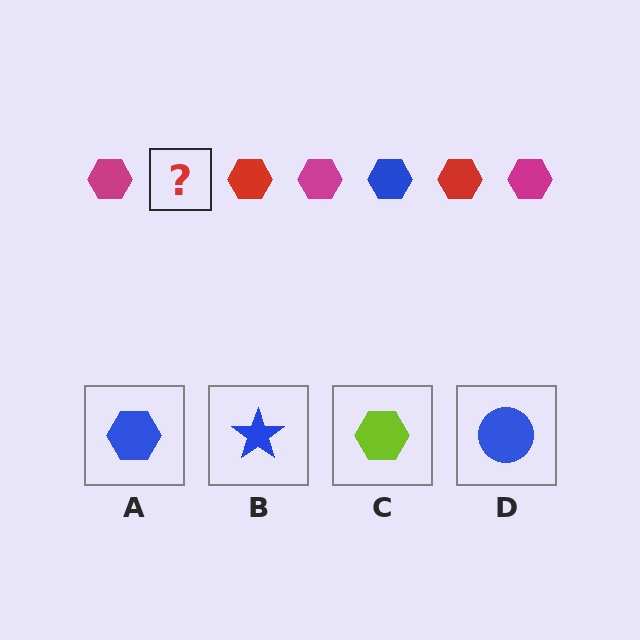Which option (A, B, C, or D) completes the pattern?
A.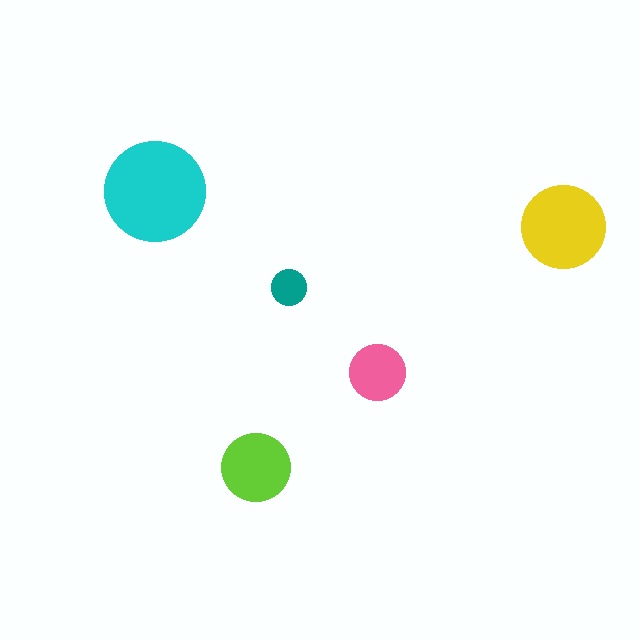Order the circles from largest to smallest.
the cyan one, the yellow one, the lime one, the pink one, the teal one.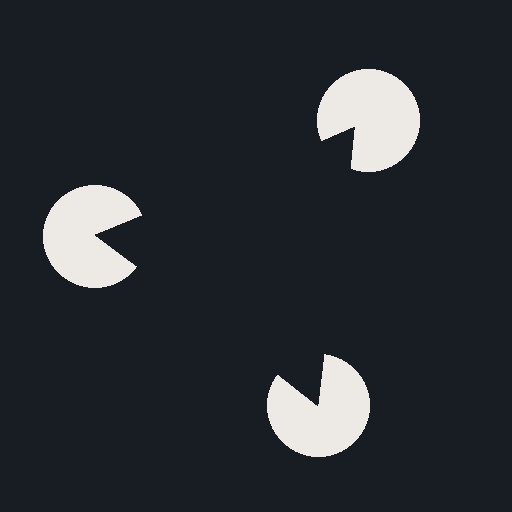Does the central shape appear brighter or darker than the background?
It typically appears slightly darker than the background, even though no actual brightness change is drawn.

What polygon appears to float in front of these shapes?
An illusory triangle — its edges are inferred from the aligned wedge cuts in the pac-man discs, not physically drawn.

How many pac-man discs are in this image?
There are 3 — one at each vertex of the illusory triangle.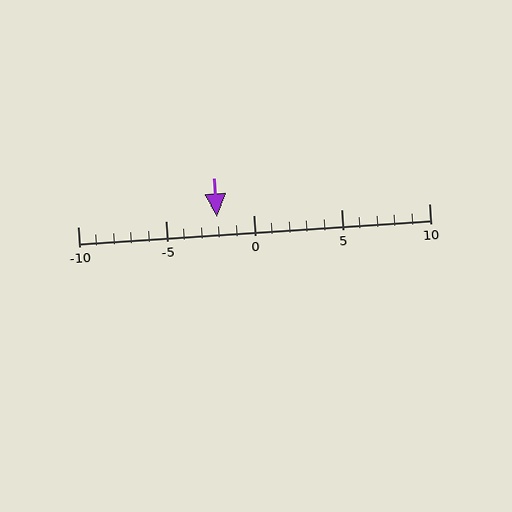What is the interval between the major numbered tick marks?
The major tick marks are spaced 5 units apart.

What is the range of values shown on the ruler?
The ruler shows values from -10 to 10.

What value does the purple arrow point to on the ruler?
The purple arrow points to approximately -2.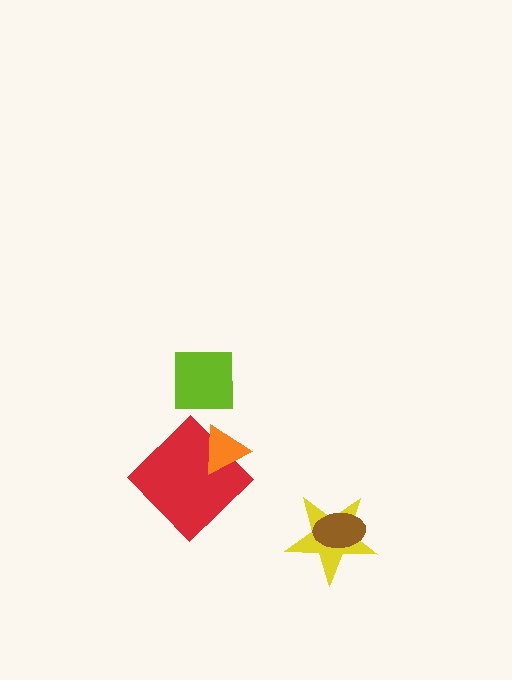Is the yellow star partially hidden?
Yes, it is partially covered by another shape.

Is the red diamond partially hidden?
Yes, it is partially covered by another shape.